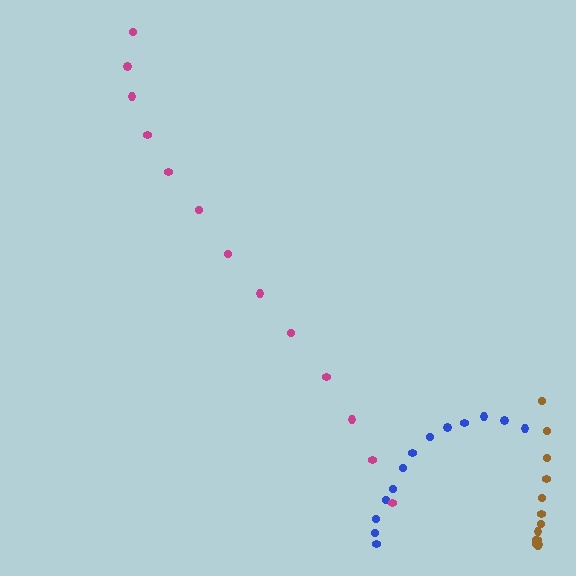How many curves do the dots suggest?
There are 3 distinct paths.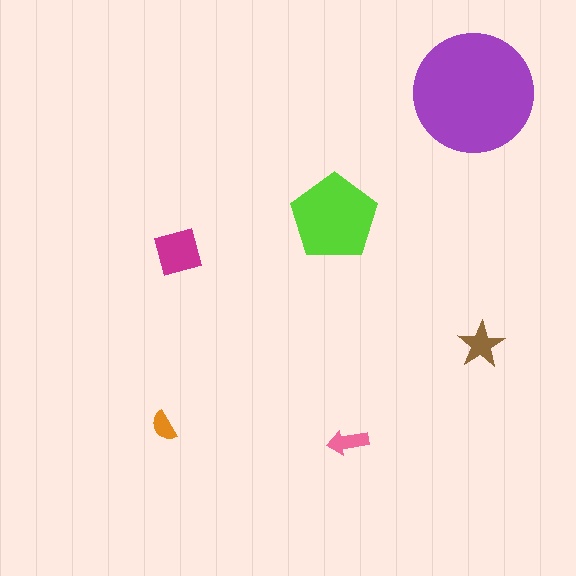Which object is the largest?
The purple circle.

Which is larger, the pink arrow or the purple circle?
The purple circle.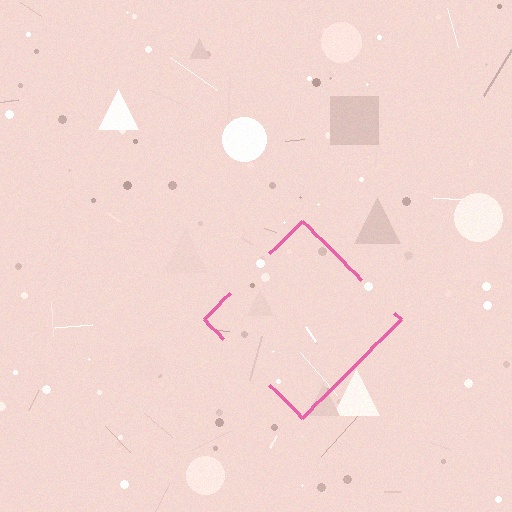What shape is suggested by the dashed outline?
The dashed outline suggests a diamond.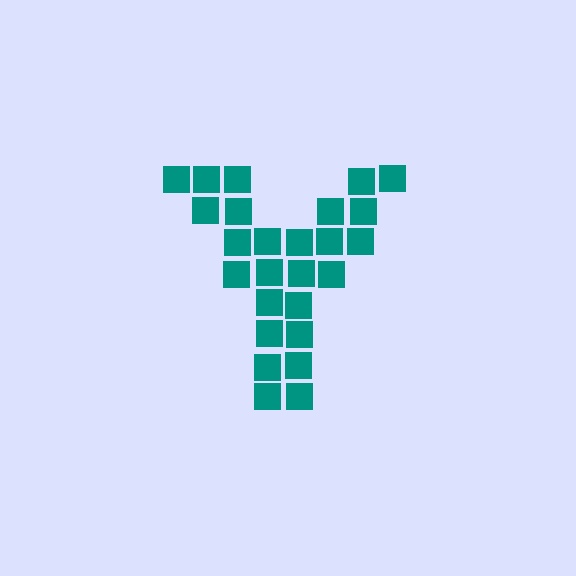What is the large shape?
The large shape is the letter Y.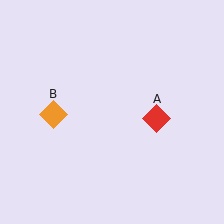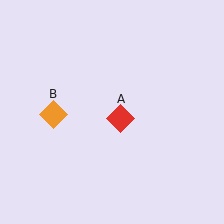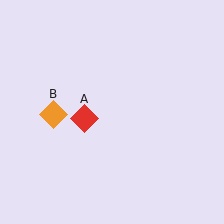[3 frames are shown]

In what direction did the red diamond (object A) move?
The red diamond (object A) moved left.